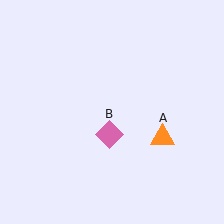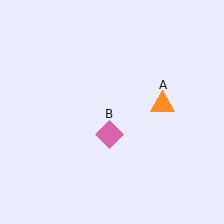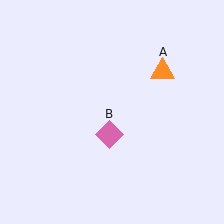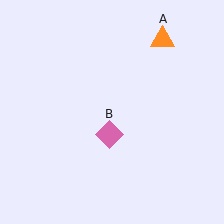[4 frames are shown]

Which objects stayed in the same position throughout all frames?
Pink diamond (object B) remained stationary.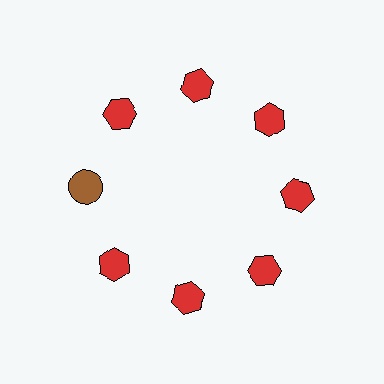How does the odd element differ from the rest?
It differs in both color (brown instead of red) and shape (circle instead of hexagon).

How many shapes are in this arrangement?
There are 8 shapes arranged in a ring pattern.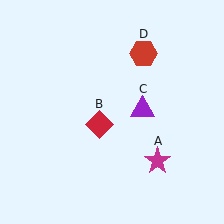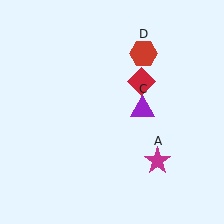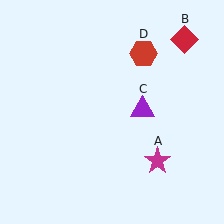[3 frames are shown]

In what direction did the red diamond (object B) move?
The red diamond (object B) moved up and to the right.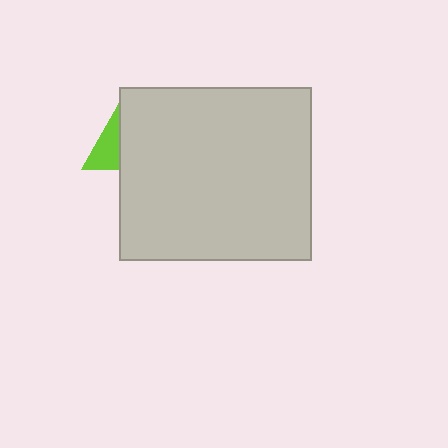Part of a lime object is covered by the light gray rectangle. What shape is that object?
It is a triangle.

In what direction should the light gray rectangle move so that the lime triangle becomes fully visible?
The light gray rectangle should move right. That is the shortest direction to clear the overlap and leave the lime triangle fully visible.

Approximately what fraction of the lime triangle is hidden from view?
Roughly 66% of the lime triangle is hidden behind the light gray rectangle.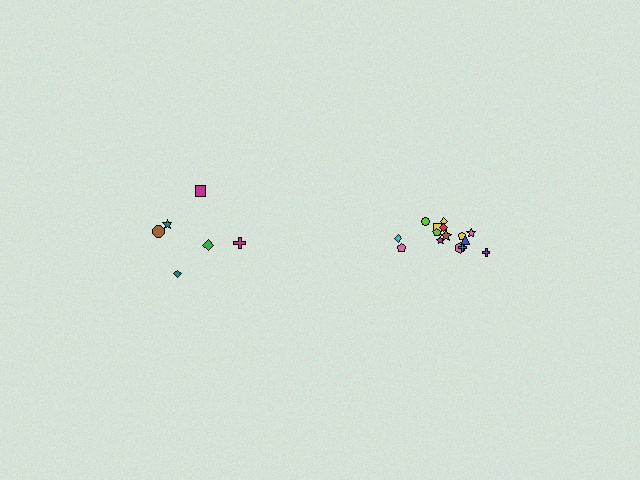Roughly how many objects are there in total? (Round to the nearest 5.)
Roughly 20 objects in total.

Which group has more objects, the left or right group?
The right group.